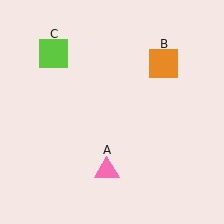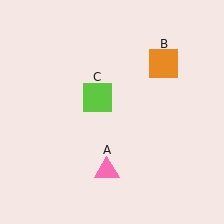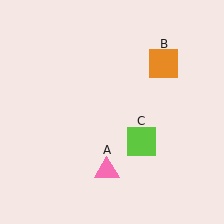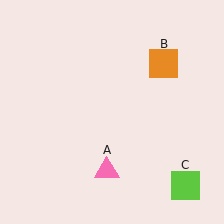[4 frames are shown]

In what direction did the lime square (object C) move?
The lime square (object C) moved down and to the right.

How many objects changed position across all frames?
1 object changed position: lime square (object C).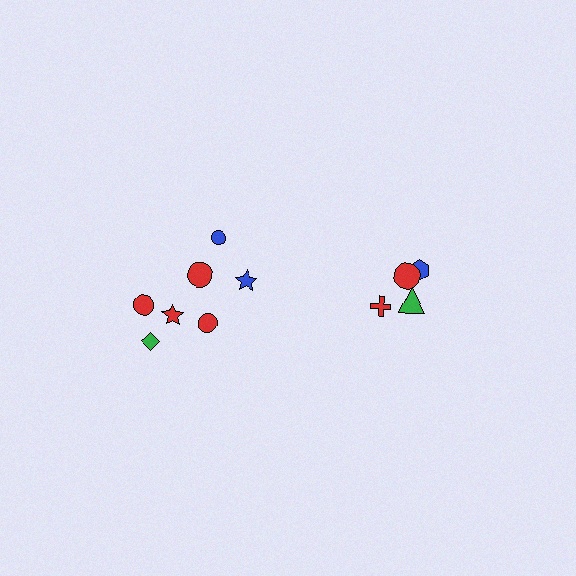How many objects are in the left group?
There are 7 objects.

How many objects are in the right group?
There are 4 objects.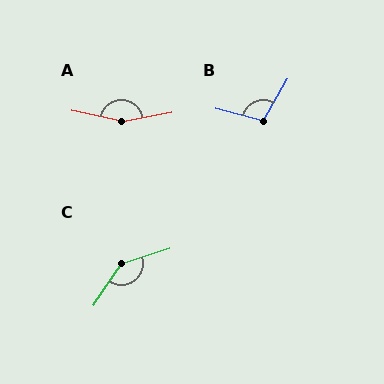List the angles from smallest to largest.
B (105°), C (142°), A (156°).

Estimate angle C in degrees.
Approximately 142 degrees.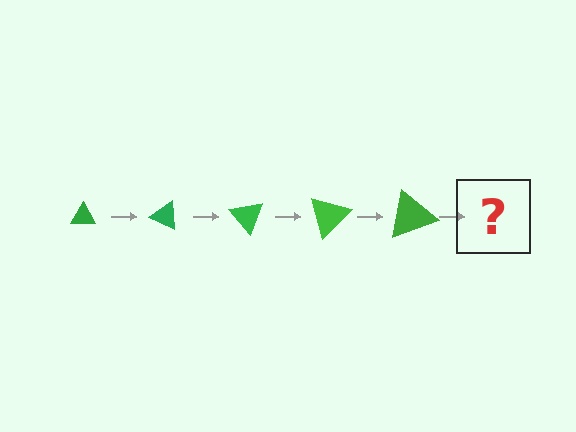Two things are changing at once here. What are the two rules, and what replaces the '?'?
The two rules are that the triangle grows larger each step and it rotates 25 degrees each step. The '?' should be a triangle, larger than the previous one and rotated 125 degrees from the start.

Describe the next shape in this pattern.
It should be a triangle, larger than the previous one and rotated 125 degrees from the start.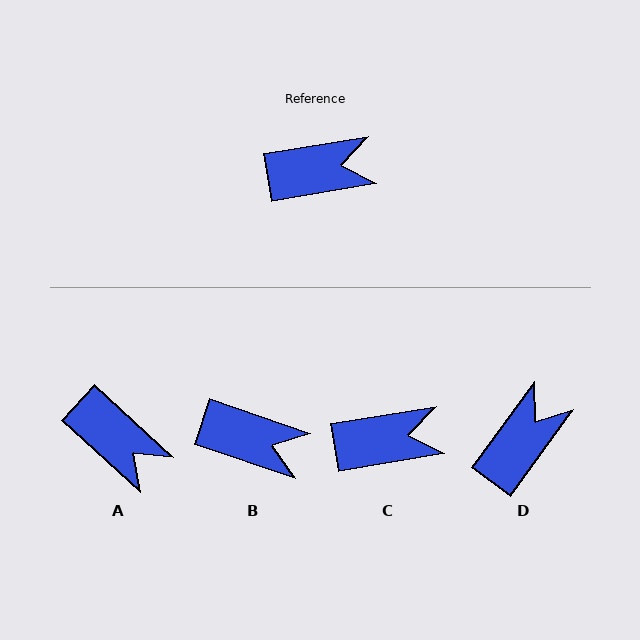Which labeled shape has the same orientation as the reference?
C.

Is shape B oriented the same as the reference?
No, it is off by about 28 degrees.